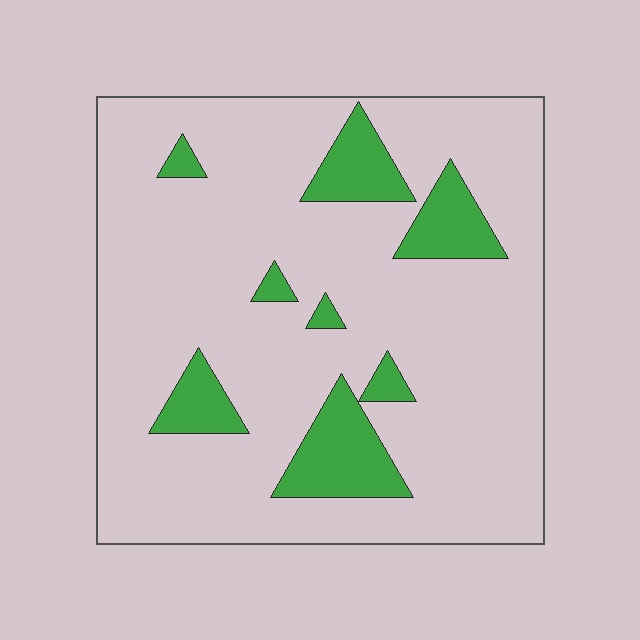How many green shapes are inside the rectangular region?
8.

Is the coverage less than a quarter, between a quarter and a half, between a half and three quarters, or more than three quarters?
Less than a quarter.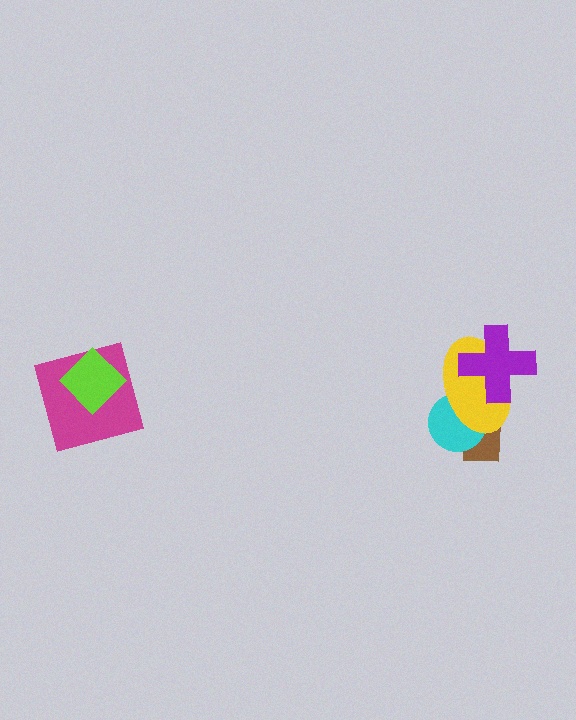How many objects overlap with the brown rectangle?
2 objects overlap with the brown rectangle.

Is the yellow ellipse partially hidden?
Yes, it is partially covered by another shape.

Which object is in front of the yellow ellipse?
The purple cross is in front of the yellow ellipse.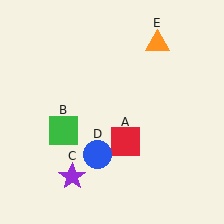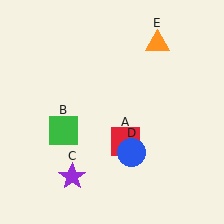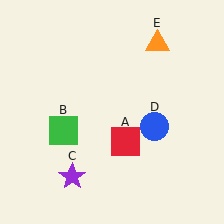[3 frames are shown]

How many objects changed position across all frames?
1 object changed position: blue circle (object D).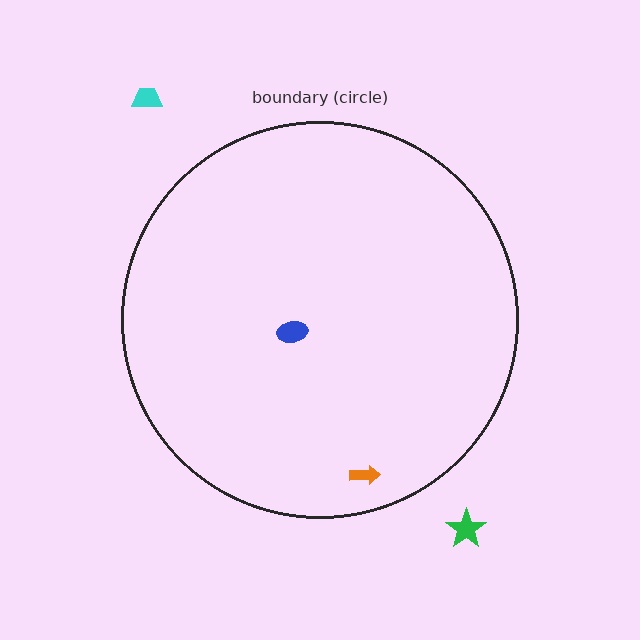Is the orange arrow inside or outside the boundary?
Inside.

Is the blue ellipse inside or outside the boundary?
Inside.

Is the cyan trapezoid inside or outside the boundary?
Outside.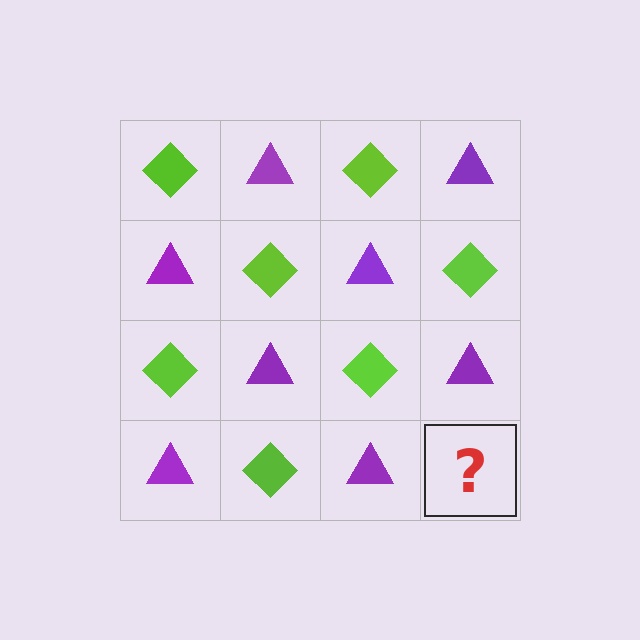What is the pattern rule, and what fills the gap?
The rule is that it alternates lime diamond and purple triangle in a checkerboard pattern. The gap should be filled with a lime diamond.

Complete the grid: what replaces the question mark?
The question mark should be replaced with a lime diamond.